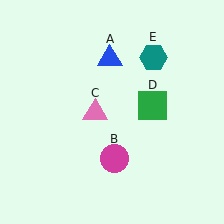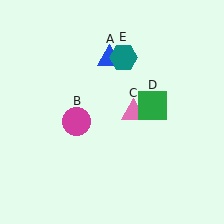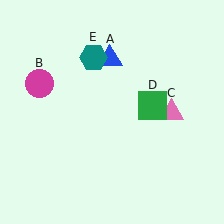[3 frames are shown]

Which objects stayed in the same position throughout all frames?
Blue triangle (object A) and green square (object D) remained stationary.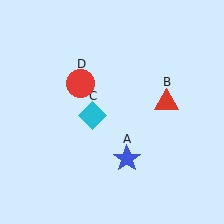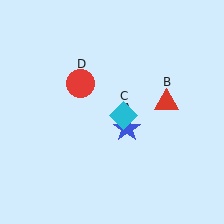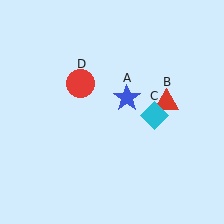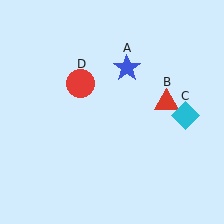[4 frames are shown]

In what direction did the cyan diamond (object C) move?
The cyan diamond (object C) moved right.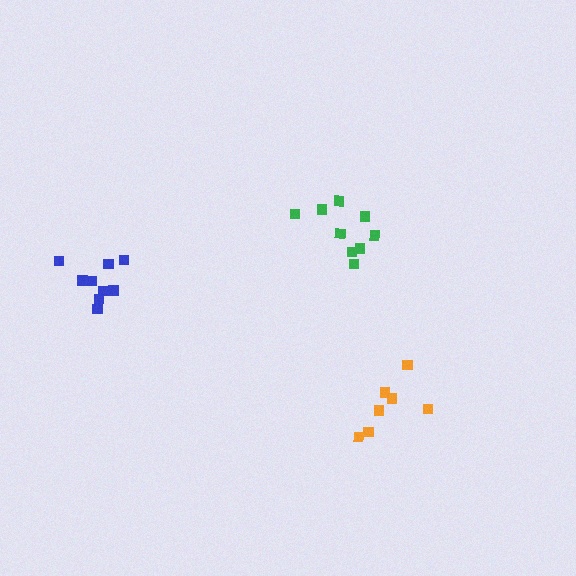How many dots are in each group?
Group 1: 9 dots, Group 2: 7 dots, Group 3: 9 dots (25 total).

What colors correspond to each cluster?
The clusters are colored: green, orange, blue.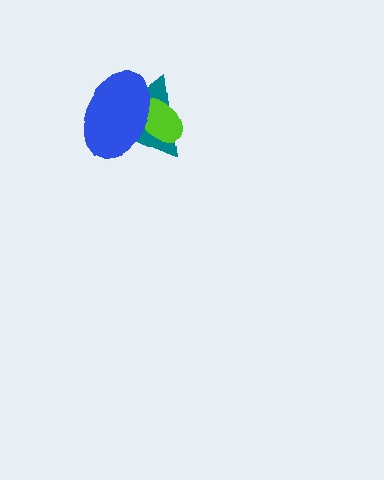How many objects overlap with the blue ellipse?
2 objects overlap with the blue ellipse.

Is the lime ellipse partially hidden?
Yes, it is partially covered by another shape.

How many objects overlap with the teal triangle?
2 objects overlap with the teal triangle.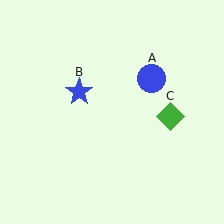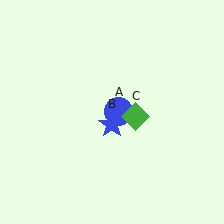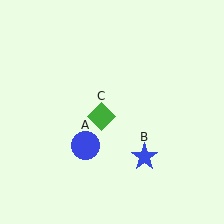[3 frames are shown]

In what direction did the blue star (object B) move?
The blue star (object B) moved down and to the right.